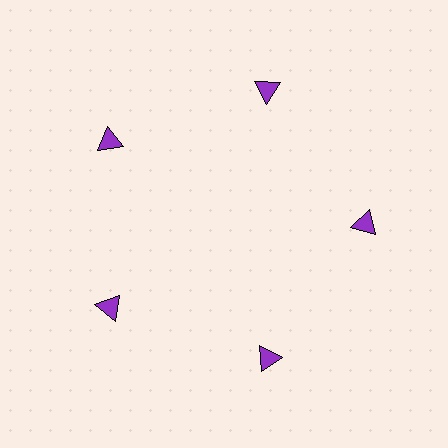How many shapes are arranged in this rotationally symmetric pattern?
There are 5 shapes, arranged in 5 groups of 1.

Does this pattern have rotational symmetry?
Yes, this pattern has 5-fold rotational symmetry. It looks the same after rotating 72 degrees around the center.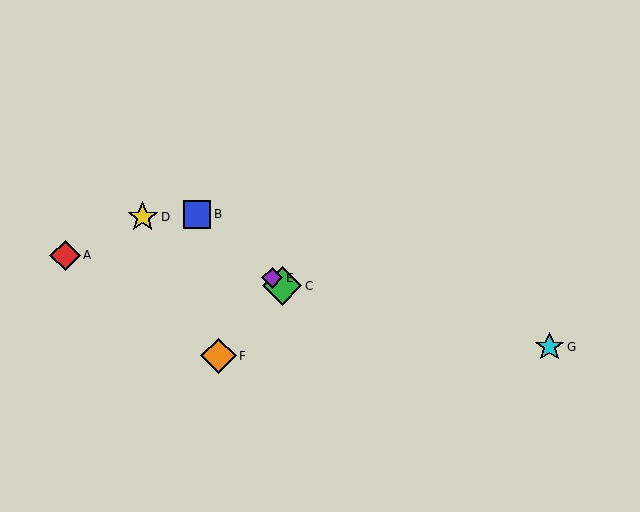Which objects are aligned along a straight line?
Objects B, C, E are aligned along a straight line.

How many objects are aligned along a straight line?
3 objects (B, C, E) are aligned along a straight line.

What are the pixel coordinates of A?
Object A is at (65, 255).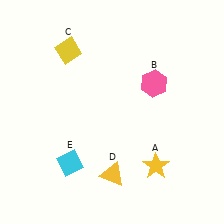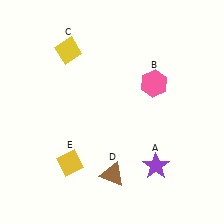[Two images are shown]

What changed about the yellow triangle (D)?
In Image 1, D is yellow. In Image 2, it changed to brown.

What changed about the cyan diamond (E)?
In Image 1, E is cyan. In Image 2, it changed to yellow.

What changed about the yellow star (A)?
In Image 1, A is yellow. In Image 2, it changed to purple.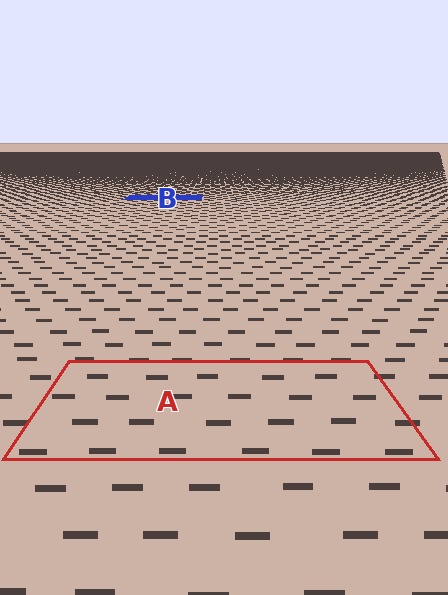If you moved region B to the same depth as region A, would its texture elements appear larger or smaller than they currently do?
They would appear larger. At a closer depth, the same texture elements are projected at a bigger on-screen size.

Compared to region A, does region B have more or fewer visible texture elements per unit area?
Region B has more texture elements per unit area — they are packed more densely because it is farther away.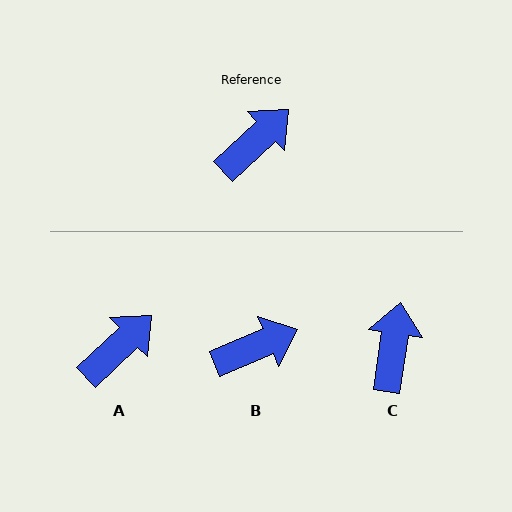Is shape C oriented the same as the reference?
No, it is off by about 38 degrees.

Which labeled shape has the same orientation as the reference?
A.